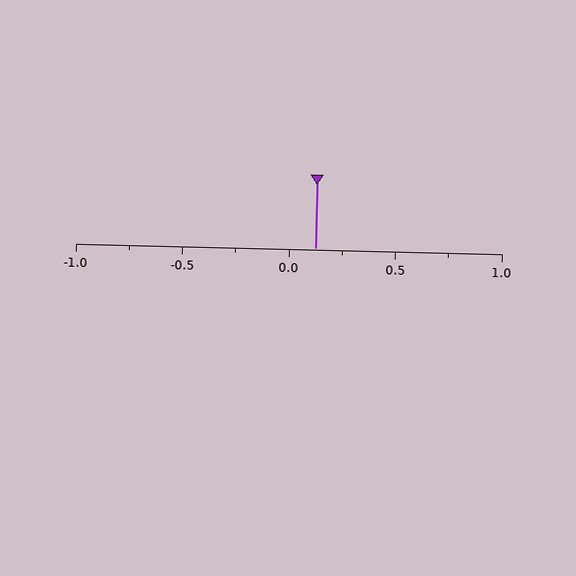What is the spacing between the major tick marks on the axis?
The major ticks are spaced 0.5 apart.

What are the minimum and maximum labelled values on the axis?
The axis runs from -1.0 to 1.0.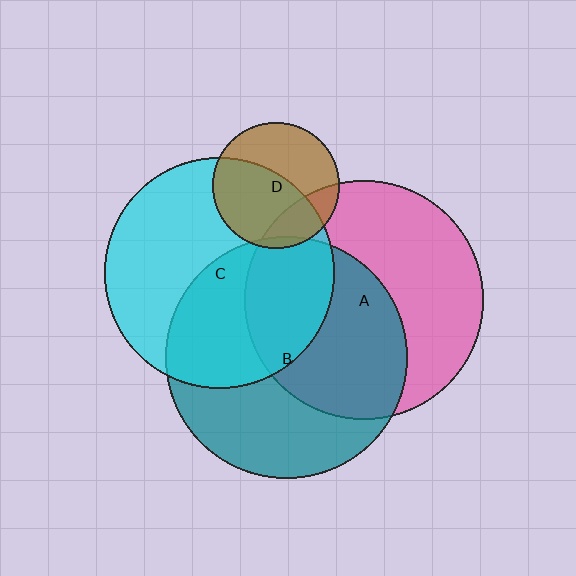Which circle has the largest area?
Circle B (teal).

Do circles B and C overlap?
Yes.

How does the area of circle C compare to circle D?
Approximately 3.3 times.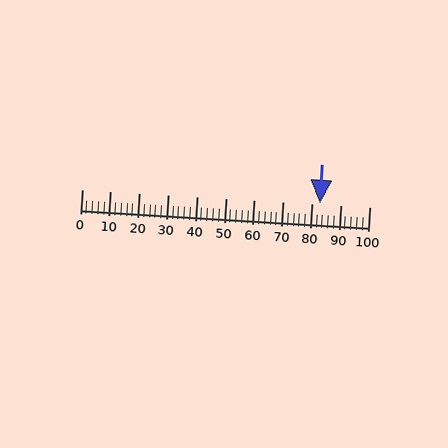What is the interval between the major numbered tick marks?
The major tick marks are spaced 10 units apart.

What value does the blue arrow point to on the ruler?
The blue arrow points to approximately 83.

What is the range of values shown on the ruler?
The ruler shows values from 0 to 100.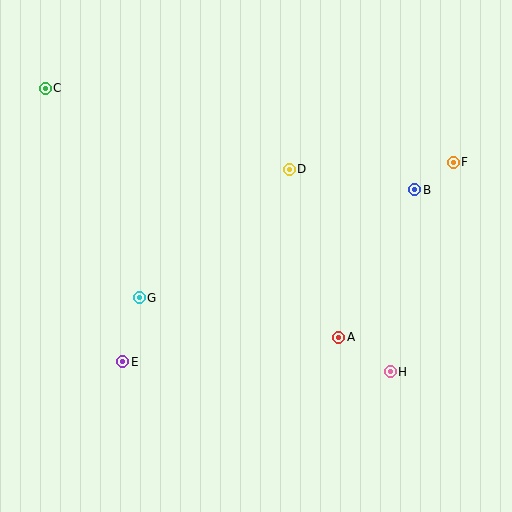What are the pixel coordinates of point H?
Point H is at (390, 372).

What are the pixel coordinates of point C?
Point C is at (45, 88).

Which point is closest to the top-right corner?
Point F is closest to the top-right corner.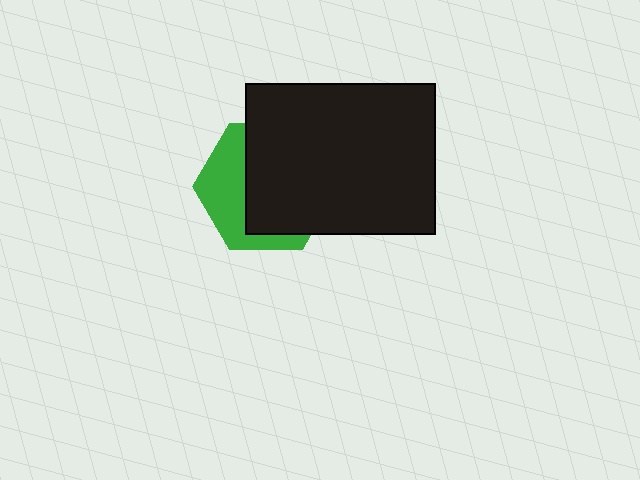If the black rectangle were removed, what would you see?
You would see the complete green hexagon.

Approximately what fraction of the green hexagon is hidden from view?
Roughly 62% of the green hexagon is hidden behind the black rectangle.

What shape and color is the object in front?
The object in front is a black rectangle.